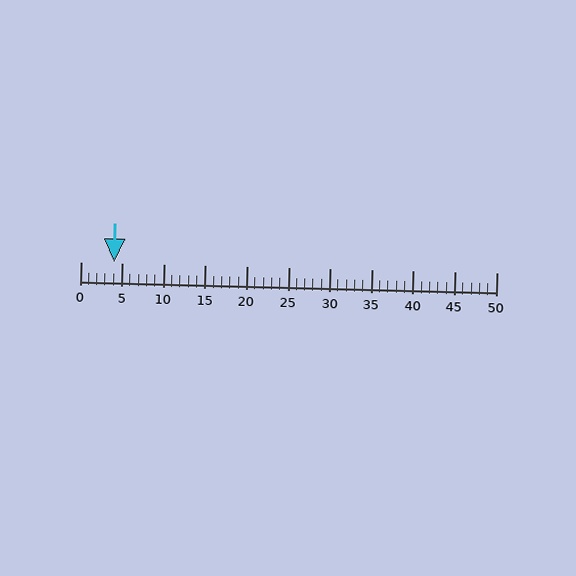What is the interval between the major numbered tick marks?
The major tick marks are spaced 5 units apart.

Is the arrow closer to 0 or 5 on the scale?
The arrow is closer to 5.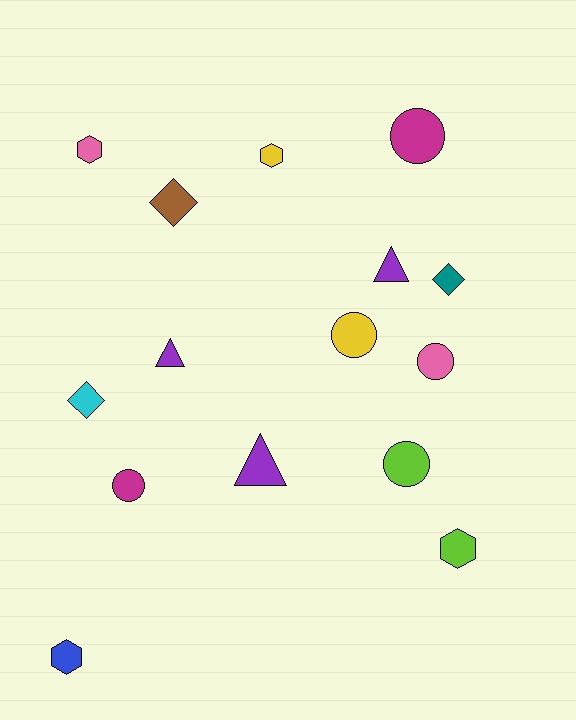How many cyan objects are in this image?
There is 1 cyan object.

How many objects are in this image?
There are 15 objects.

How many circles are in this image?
There are 5 circles.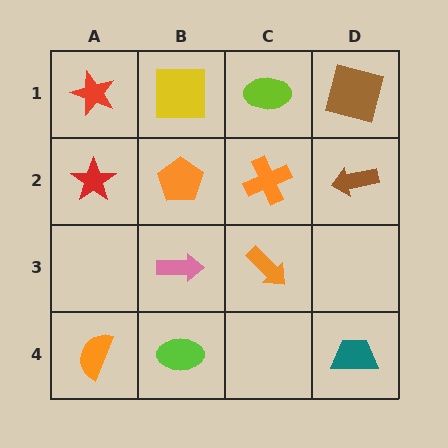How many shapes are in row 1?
4 shapes.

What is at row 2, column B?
An orange pentagon.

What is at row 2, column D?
A brown arrow.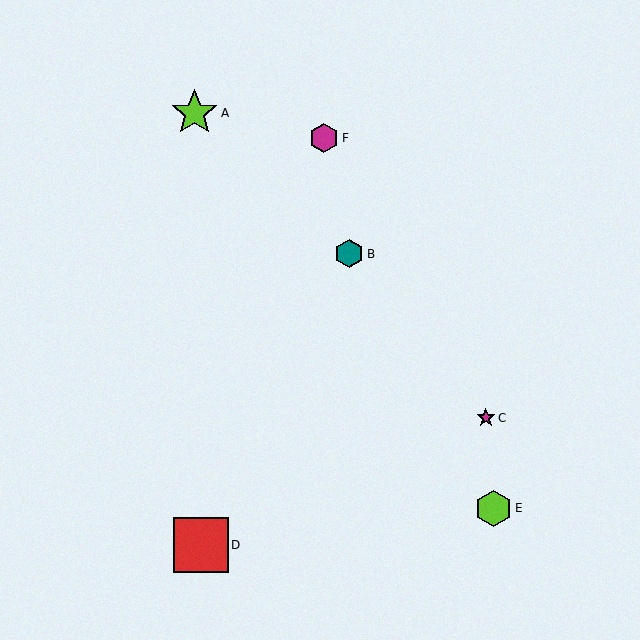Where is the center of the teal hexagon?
The center of the teal hexagon is at (349, 254).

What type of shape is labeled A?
Shape A is a lime star.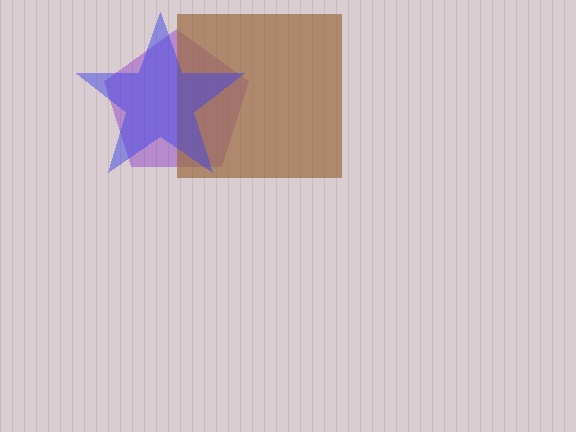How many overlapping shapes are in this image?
There are 3 overlapping shapes in the image.